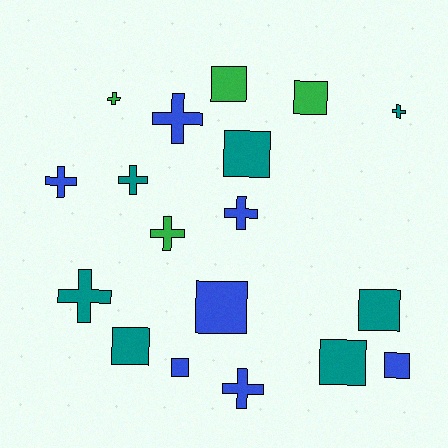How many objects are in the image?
There are 18 objects.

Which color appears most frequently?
Blue, with 7 objects.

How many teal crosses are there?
There are 3 teal crosses.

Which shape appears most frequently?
Cross, with 9 objects.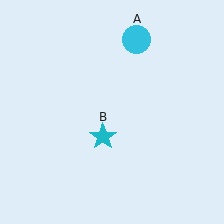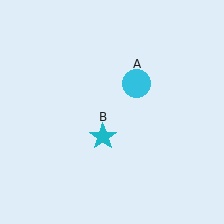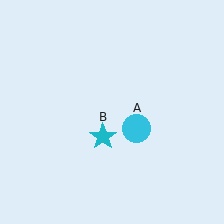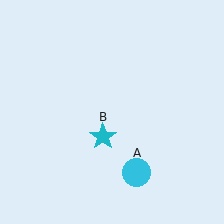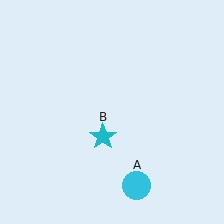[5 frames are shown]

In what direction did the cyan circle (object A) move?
The cyan circle (object A) moved down.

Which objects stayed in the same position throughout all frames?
Cyan star (object B) remained stationary.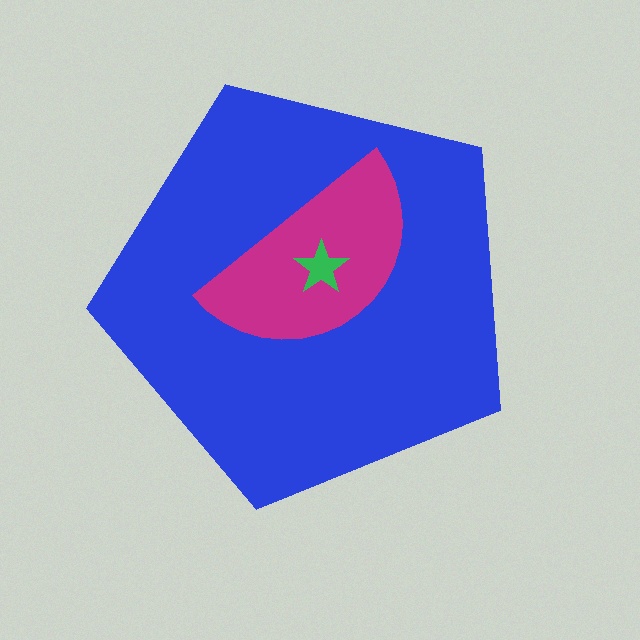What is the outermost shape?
The blue pentagon.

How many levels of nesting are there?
3.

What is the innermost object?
The green star.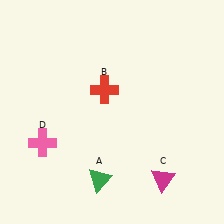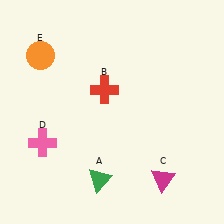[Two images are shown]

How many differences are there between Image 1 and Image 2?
There is 1 difference between the two images.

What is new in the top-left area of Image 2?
An orange circle (E) was added in the top-left area of Image 2.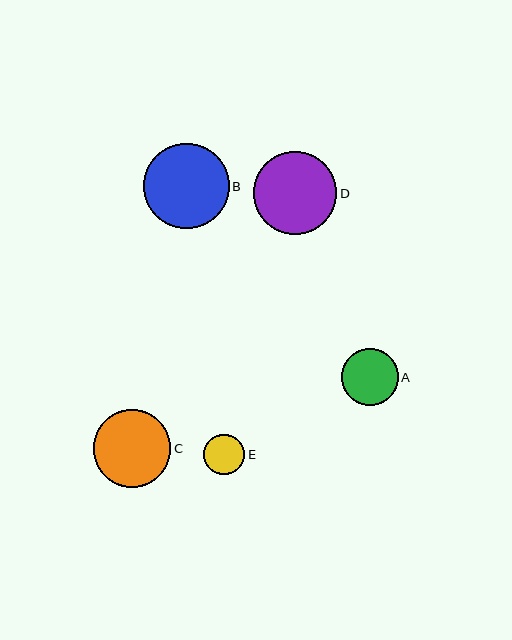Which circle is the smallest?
Circle E is the smallest with a size of approximately 41 pixels.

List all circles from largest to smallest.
From largest to smallest: B, D, C, A, E.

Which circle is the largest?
Circle B is the largest with a size of approximately 85 pixels.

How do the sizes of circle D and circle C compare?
Circle D and circle C are approximately the same size.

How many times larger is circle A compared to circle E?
Circle A is approximately 1.4 times the size of circle E.